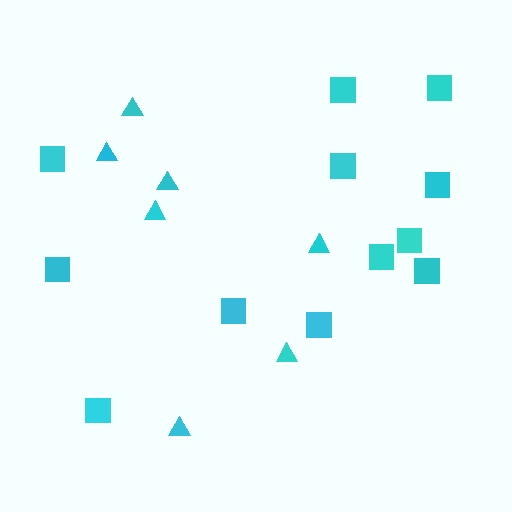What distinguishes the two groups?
There are 2 groups: one group of triangles (7) and one group of squares (12).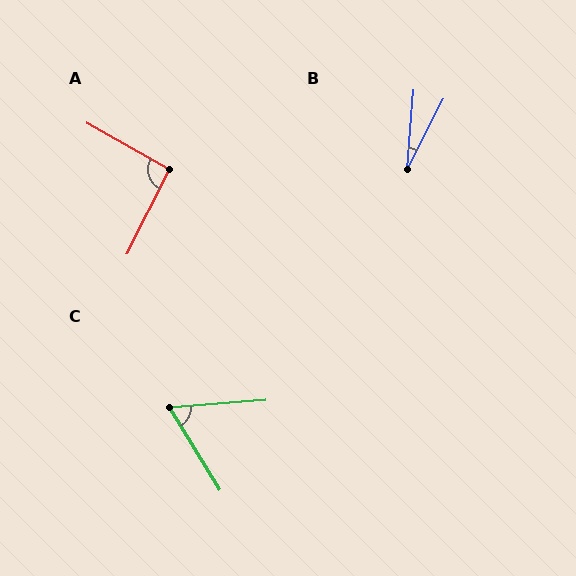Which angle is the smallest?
B, at approximately 23 degrees.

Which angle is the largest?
A, at approximately 92 degrees.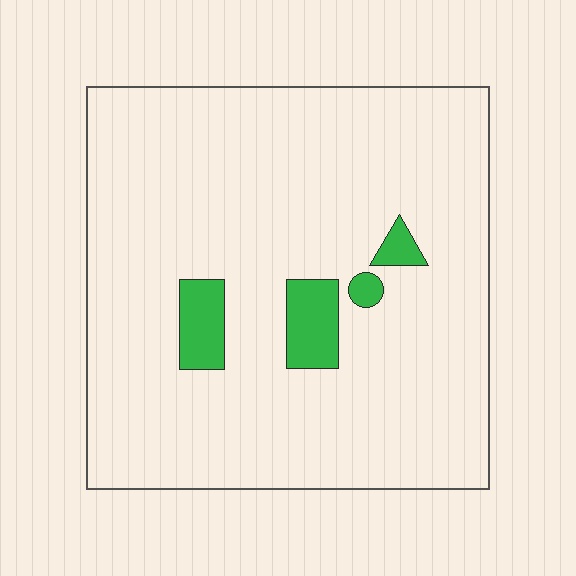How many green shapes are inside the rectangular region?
4.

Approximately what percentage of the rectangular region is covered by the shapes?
Approximately 5%.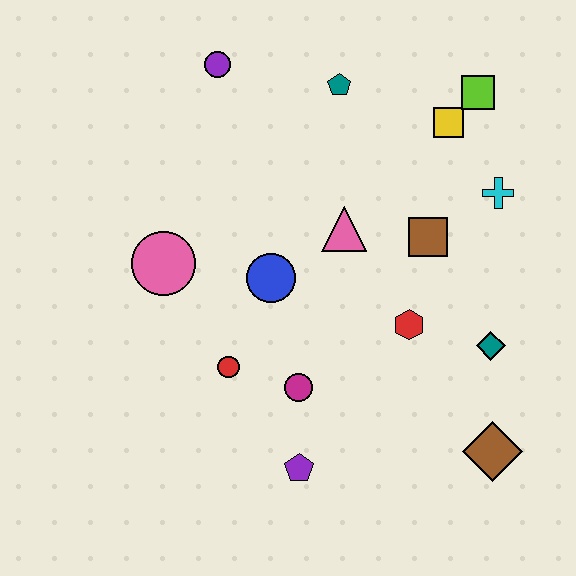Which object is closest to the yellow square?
The lime square is closest to the yellow square.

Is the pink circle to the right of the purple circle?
No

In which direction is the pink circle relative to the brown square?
The pink circle is to the left of the brown square.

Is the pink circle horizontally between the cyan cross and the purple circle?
No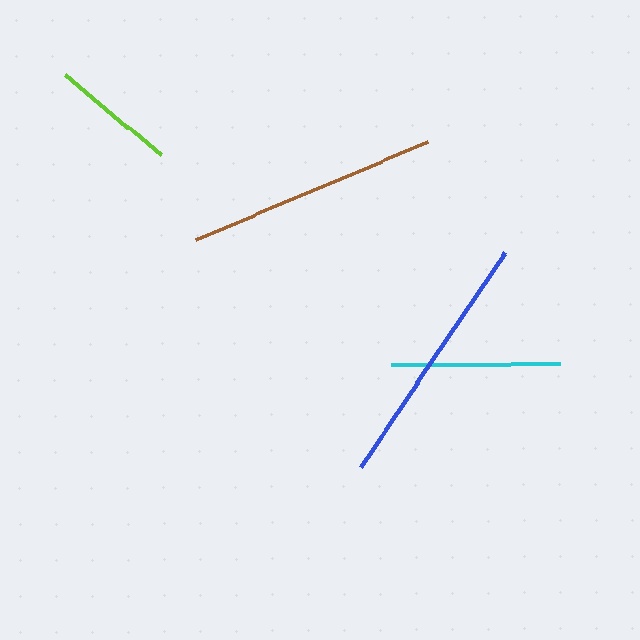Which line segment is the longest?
The blue line is the longest at approximately 259 pixels.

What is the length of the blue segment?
The blue segment is approximately 259 pixels long.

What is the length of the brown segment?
The brown segment is approximately 251 pixels long.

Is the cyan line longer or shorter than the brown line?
The brown line is longer than the cyan line.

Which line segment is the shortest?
The lime line is the shortest at approximately 125 pixels.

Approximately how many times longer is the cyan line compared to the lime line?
The cyan line is approximately 1.4 times the length of the lime line.